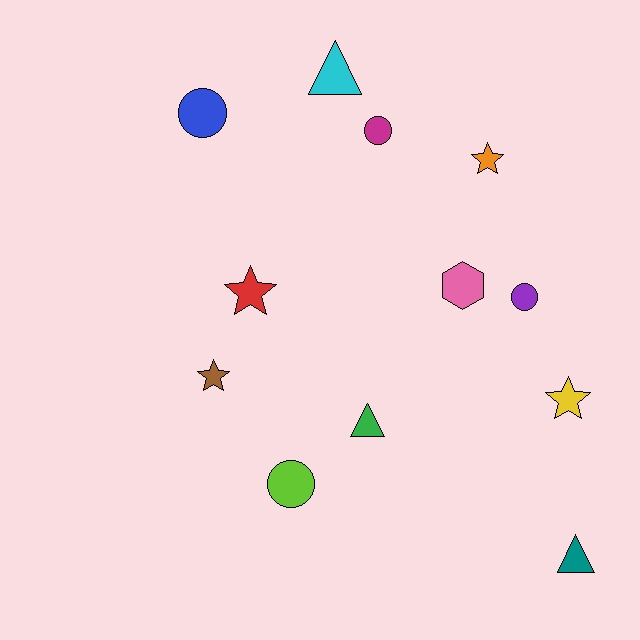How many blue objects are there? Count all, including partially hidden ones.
There is 1 blue object.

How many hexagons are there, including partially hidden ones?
There is 1 hexagon.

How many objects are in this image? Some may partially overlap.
There are 12 objects.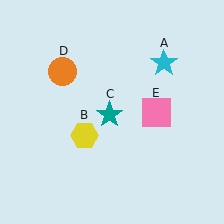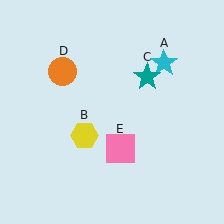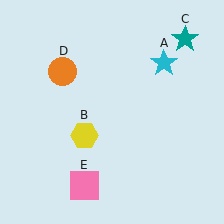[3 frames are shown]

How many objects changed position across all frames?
2 objects changed position: teal star (object C), pink square (object E).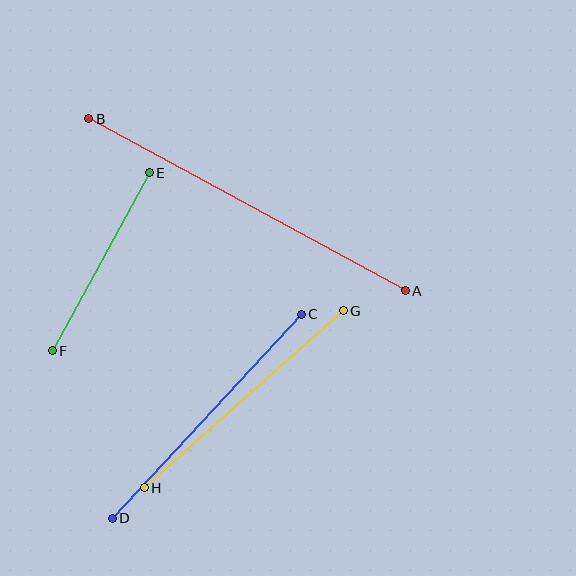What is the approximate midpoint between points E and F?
The midpoint is at approximately (101, 262) pixels.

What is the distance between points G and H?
The distance is approximately 266 pixels.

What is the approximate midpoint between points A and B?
The midpoint is at approximately (247, 205) pixels.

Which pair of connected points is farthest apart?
Points A and B are farthest apart.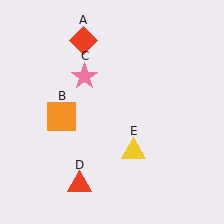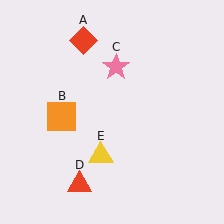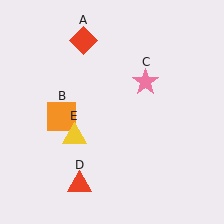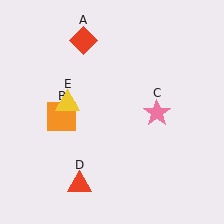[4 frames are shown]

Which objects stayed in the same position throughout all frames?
Red diamond (object A) and orange square (object B) and red triangle (object D) remained stationary.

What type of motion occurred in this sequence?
The pink star (object C), yellow triangle (object E) rotated clockwise around the center of the scene.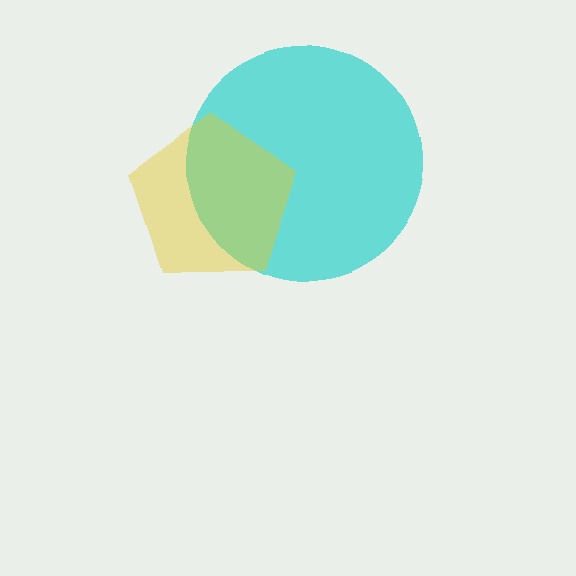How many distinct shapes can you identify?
There are 2 distinct shapes: a cyan circle, a yellow pentagon.